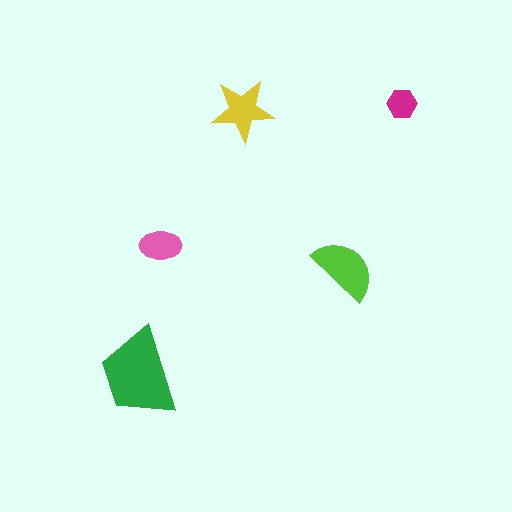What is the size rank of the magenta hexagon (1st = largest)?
5th.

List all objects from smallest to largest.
The magenta hexagon, the pink ellipse, the yellow star, the lime semicircle, the green trapezoid.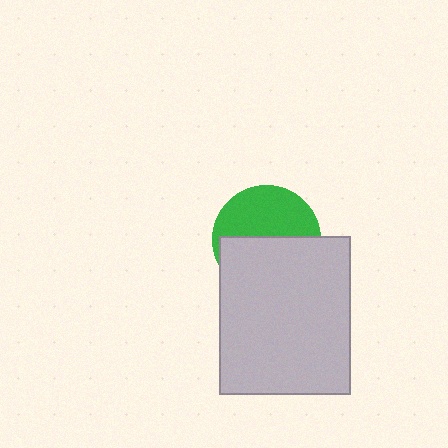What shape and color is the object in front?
The object in front is a light gray rectangle.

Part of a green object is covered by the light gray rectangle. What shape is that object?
It is a circle.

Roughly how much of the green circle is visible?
About half of it is visible (roughly 47%).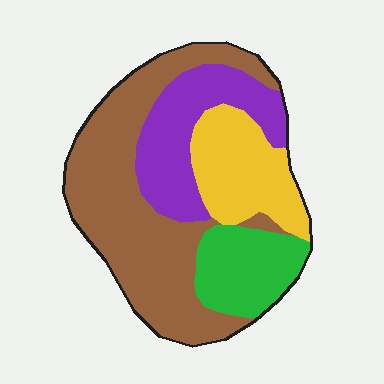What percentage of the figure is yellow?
Yellow takes up less than a quarter of the figure.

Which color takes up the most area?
Brown, at roughly 45%.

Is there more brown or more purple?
Brown.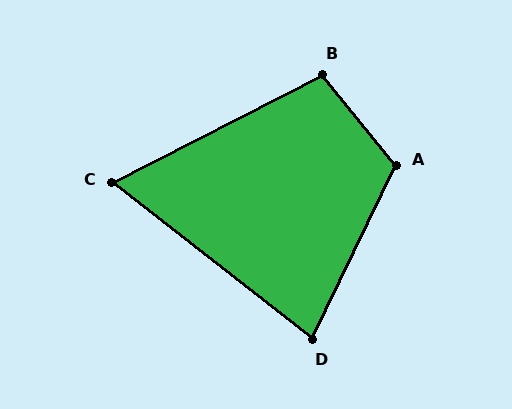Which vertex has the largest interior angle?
A, at approximately 115 degrees.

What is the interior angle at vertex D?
Approximately 78 degrees (acute).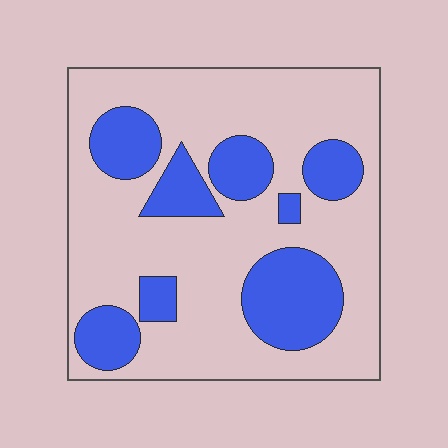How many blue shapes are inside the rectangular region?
8.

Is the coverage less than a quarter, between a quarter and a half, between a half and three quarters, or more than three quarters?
Between a quarter and a half.